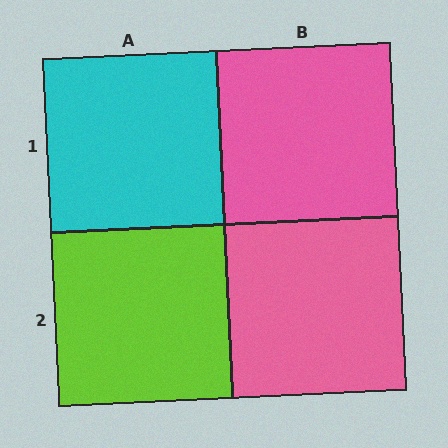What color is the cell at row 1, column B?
Pink.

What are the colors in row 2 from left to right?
Lime, pink.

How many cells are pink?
2 cells are pink.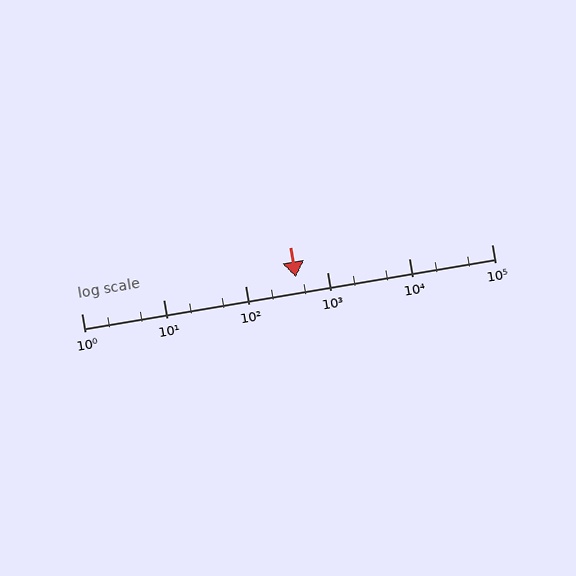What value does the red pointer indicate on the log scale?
The pointer indicates approximately 410.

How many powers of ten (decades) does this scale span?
The scale spans 5 decades, from 1 to 100000.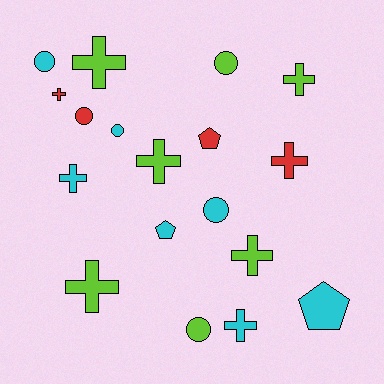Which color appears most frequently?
Lime, with 7 objects.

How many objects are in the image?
There are 18 objects.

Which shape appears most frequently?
Cross, with 9 objects.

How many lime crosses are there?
There are 5 lime crosses.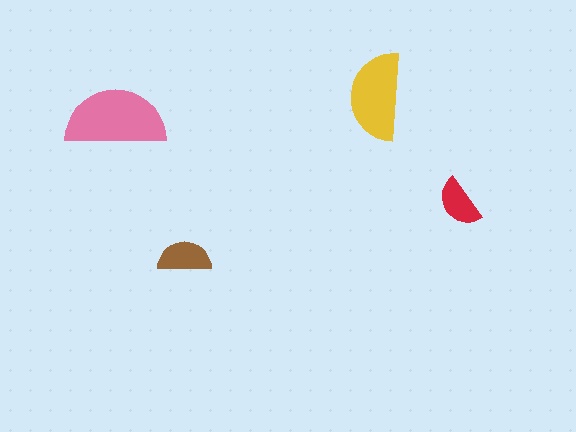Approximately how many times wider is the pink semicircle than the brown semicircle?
About 2 times wider.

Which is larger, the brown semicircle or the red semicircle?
The brown one.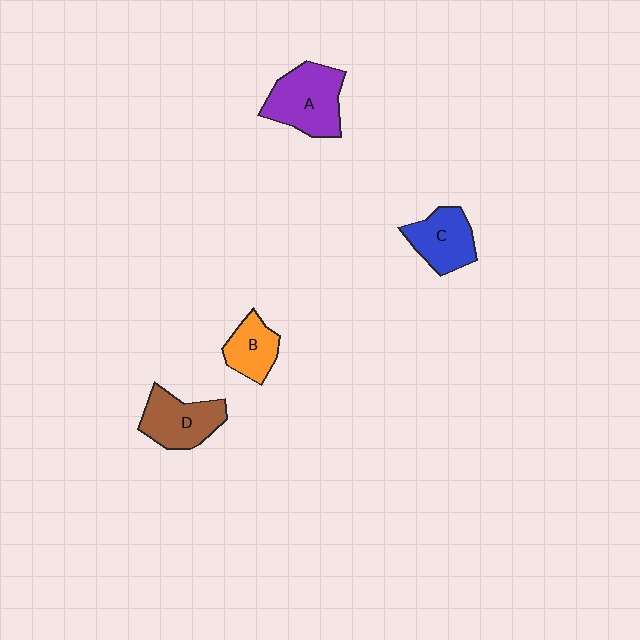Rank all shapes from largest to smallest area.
From largest to smallest: A (purple), D (brown), C (blue), B (orange).